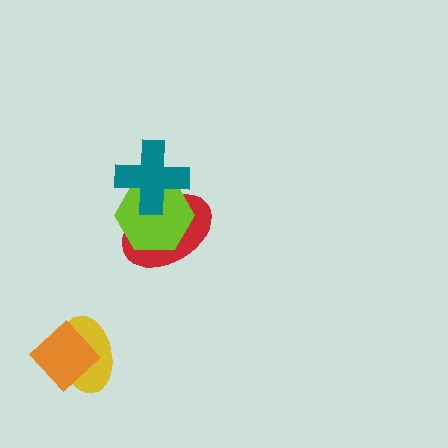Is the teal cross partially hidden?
No, no other shape covers it.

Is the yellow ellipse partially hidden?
Yes, it is partially covered by another shape.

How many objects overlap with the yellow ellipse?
1 object overlaps with the yellow ellipse.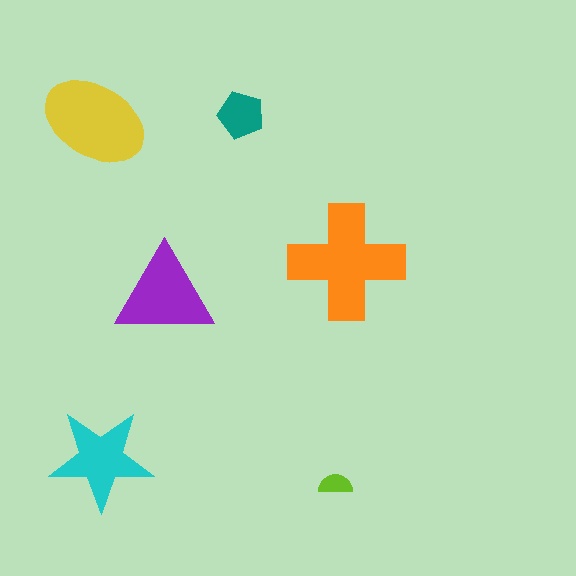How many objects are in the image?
There are 6 objects in the image.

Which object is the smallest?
The lime semicircle.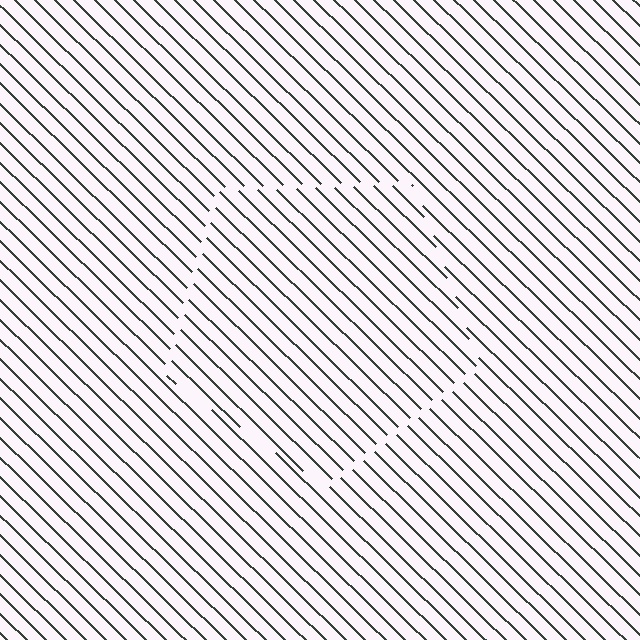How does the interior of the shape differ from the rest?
The interior of the shape contains the same grating, shifted by half a period — the contour is defined by the phase discontinuity where line-ends from the inner and outer gratings abut.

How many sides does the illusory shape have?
5 sides — the line-ends trace a pentagon.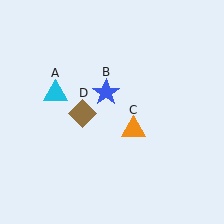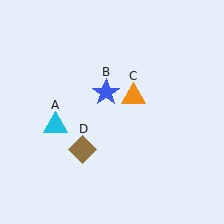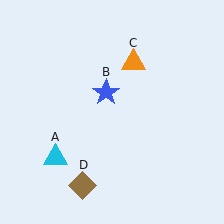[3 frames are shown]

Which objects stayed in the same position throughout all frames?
Blue star (object B) remained stationary.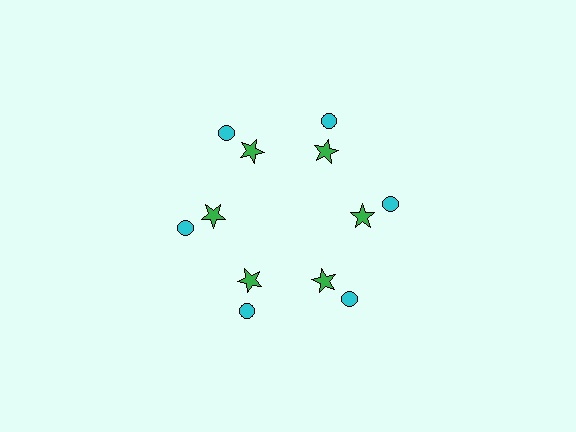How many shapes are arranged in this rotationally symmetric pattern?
There are 12 shapes, arranged in 6 groups of 2.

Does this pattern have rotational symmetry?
Yes, this pattern has 6-fold rotational symmetry. It looks the same after rotating 60 degrees around the center.